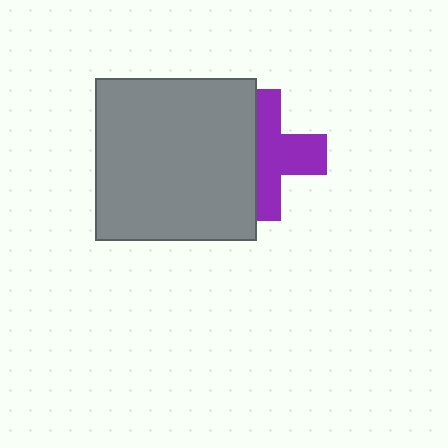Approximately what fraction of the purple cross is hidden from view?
Roughly 44% of the purple cross is hidden behind the gray square.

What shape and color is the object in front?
The object in front is a gray square.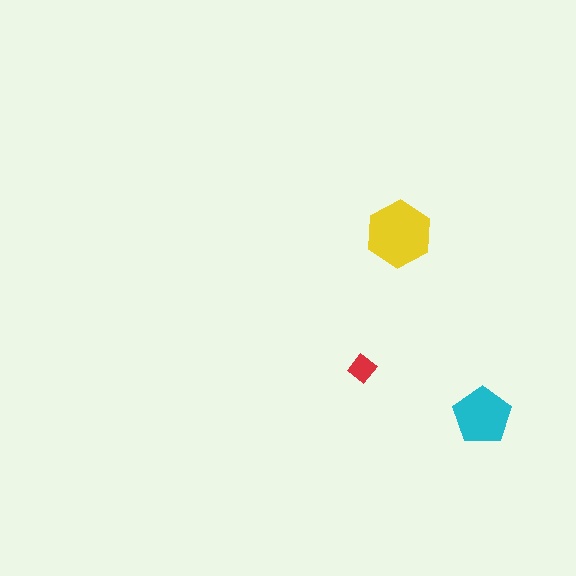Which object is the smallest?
The red diamond.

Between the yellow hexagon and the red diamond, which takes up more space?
The yellow hexagon.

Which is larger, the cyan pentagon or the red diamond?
The cyan pentagon.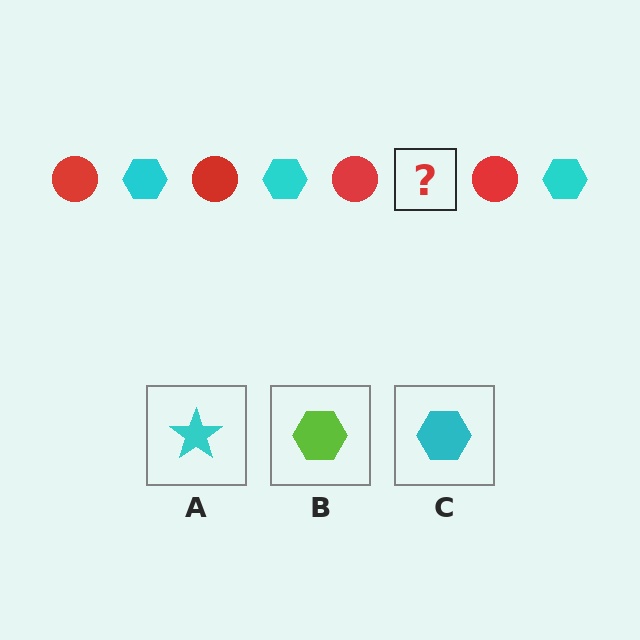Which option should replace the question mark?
Option C.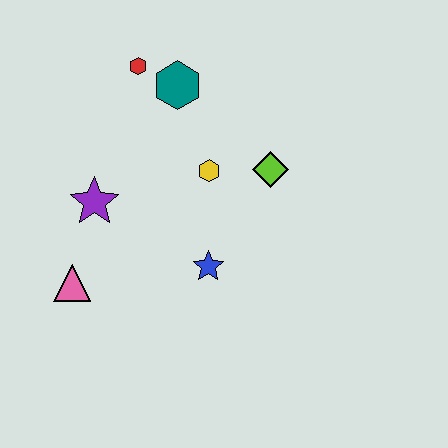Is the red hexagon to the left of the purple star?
No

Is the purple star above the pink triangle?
Yes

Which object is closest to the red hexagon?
The teal hexagon is closest to the red hexagon.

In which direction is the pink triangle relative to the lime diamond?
The pink triangle is to the left of the lime diamond.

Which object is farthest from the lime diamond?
The pink triangle is farthest from the lime diamond.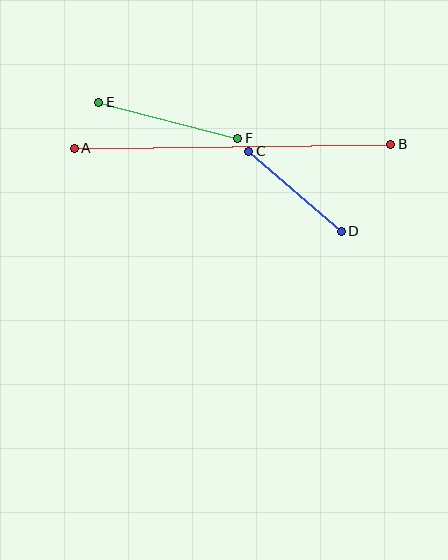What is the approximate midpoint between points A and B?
The midpoint is at approximately (232, 146) pixels.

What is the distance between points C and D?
The distance is approximately 122 pixels.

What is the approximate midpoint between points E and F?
The midpoint is at approximately (168, 120) pixels.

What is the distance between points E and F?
The distance is approximately 144 pixels.